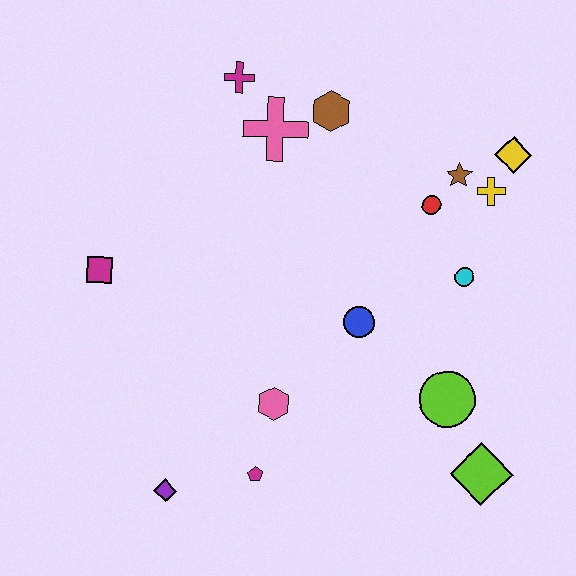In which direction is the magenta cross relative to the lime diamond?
The magenta cross is above the lime diamond.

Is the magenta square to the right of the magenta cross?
No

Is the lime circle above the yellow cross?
No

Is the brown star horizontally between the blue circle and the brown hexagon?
No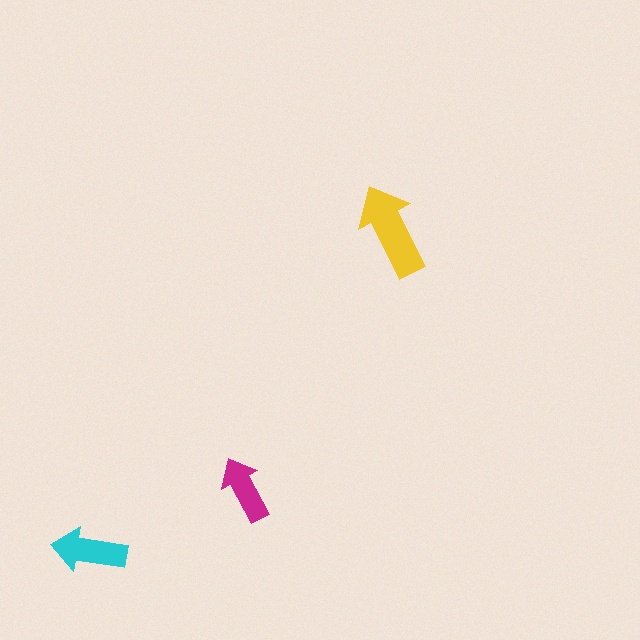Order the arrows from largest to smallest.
the yellow one, the cyan one, the magenta one.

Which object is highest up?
The yellow arrow is topmost.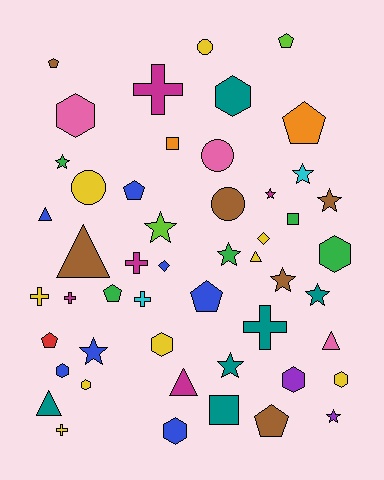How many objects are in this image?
There are 50 objects.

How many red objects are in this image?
There is 1 red object.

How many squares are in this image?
There are 3 squares.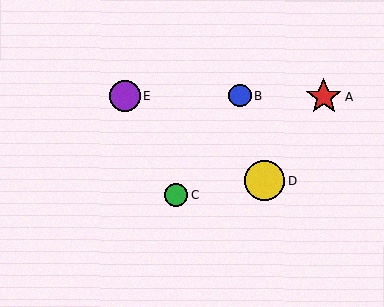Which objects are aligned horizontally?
Objects A, B, E are aligned horizontally.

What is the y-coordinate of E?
Object E is at y≈95.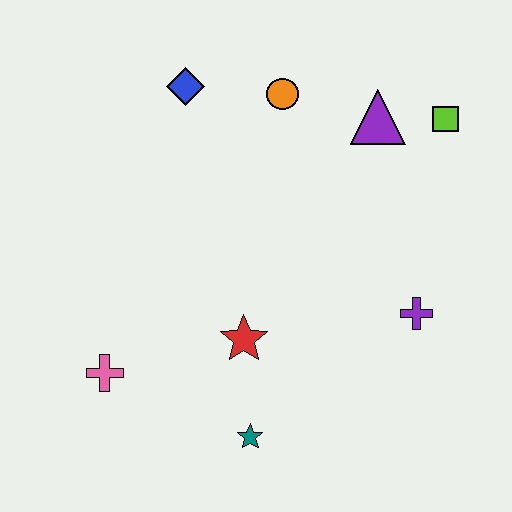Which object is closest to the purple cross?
The red star is closest to the purple cross.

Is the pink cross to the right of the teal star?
No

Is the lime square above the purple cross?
Yes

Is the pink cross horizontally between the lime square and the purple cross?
No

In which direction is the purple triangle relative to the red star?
The purple triangle is above the red star.